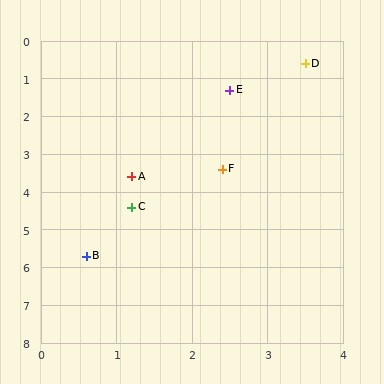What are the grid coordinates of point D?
Point D is at approximately (3.5, 0.6).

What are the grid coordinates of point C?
Point C is at approximately (1.2, 4.4).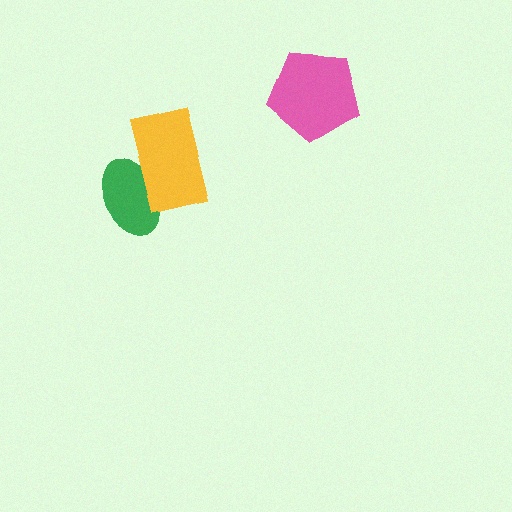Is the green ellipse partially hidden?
Yes, it is partially covered by another shape.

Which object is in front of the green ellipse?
The yellow rectangle is in front of the green ellipse.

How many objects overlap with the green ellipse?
1 object overlaps with the green ellipse.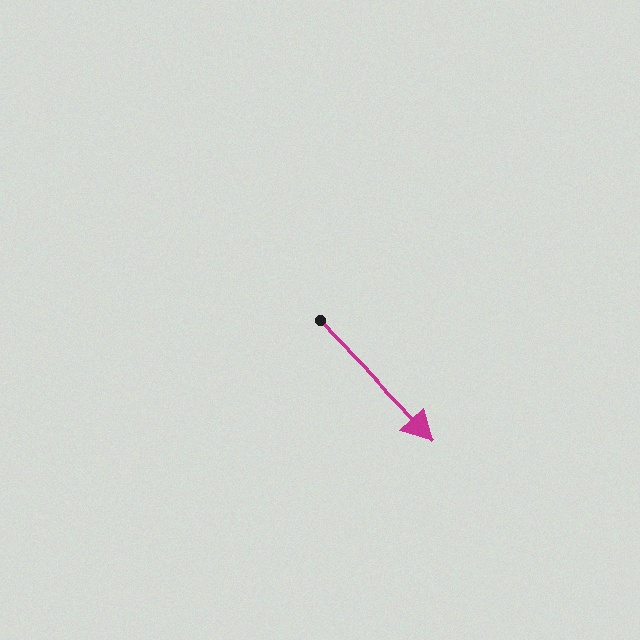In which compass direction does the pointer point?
Southeast.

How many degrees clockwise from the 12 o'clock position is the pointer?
Approximately 137 degrees.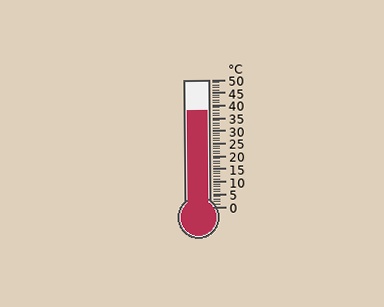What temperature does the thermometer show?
The thermometer shows approximately 38°C.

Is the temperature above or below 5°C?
The temperature is above 5°C.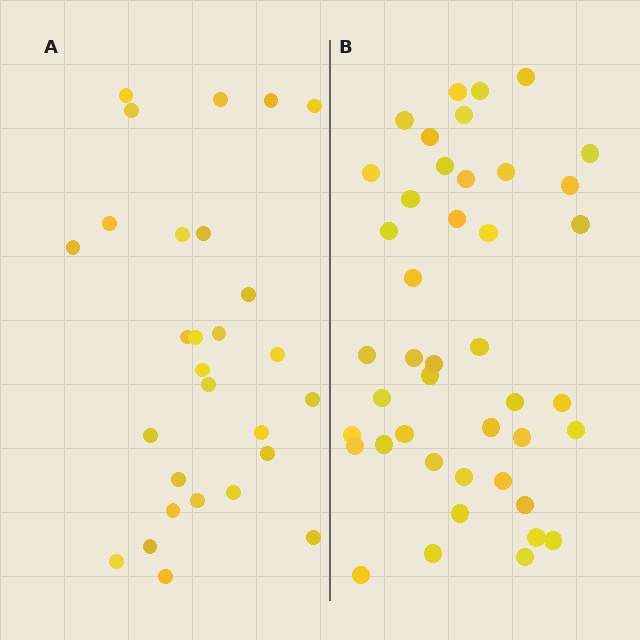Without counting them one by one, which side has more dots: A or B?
Region B (the right region) has more dots.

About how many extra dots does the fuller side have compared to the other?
Region B has approximately 15 more dots than region A.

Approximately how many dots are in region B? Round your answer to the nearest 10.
About 40 dots. (The exact count is 43, which rounds to 40.)